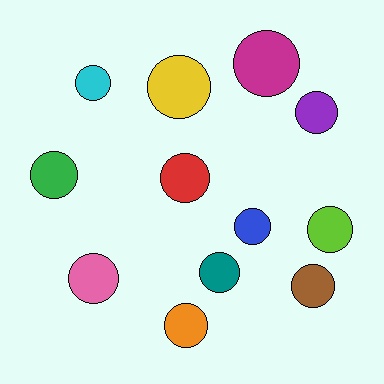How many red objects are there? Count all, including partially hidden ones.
There is 1 red object.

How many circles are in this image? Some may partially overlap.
There are 12 circles.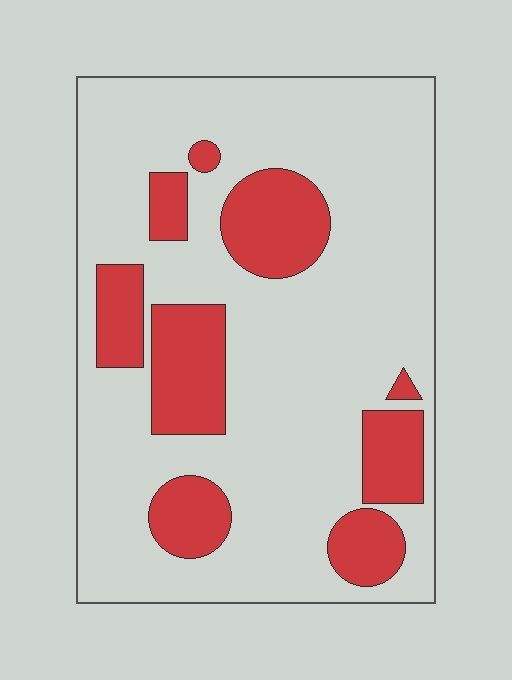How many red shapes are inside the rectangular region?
9.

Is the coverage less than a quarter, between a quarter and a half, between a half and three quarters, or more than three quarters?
Less than a quarter.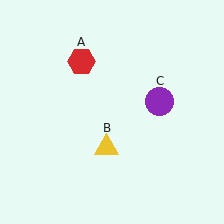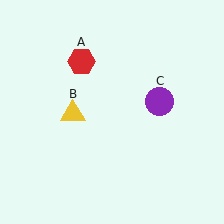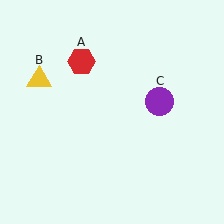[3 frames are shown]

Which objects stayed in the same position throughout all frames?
Red hexagon (object A) and purple circle (object C) remained stationary.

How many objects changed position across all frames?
1 object changed position: yellow triangle (object B).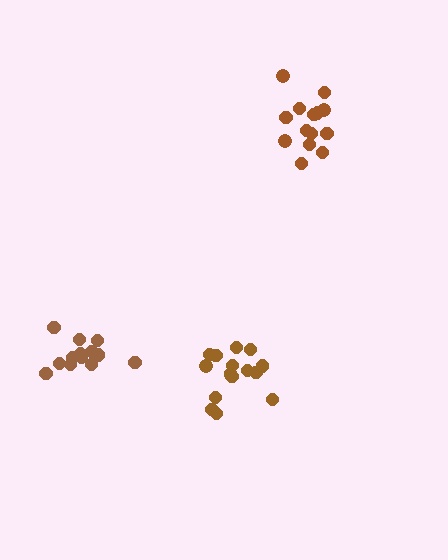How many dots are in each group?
Group 1: 15 dots, Group 2: 13 dots, Group 3: 14 dots (42 total).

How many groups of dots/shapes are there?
There are 3 groups.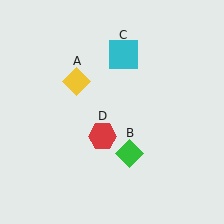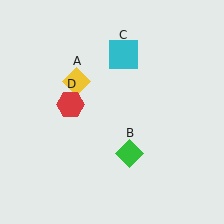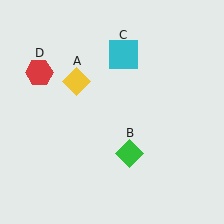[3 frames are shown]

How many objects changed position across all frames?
1 object changed position: red hexagon (object D).